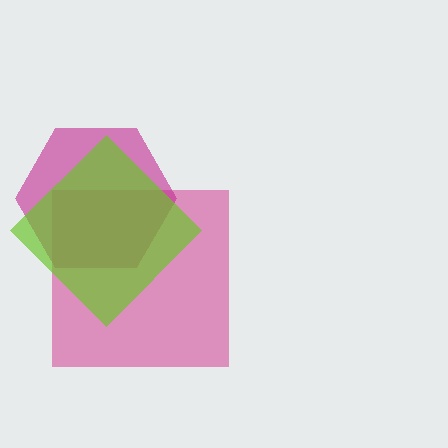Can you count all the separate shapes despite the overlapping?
Yes, there are 3 separate shapes.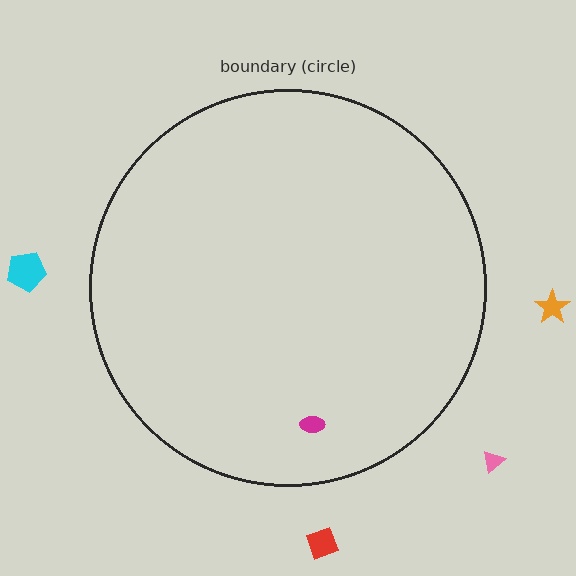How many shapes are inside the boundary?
1 inside, 4 outside.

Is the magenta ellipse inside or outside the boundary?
Inside.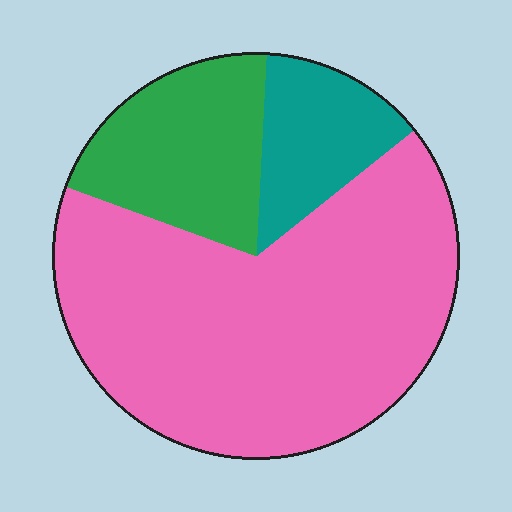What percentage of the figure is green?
Green takes up about one fifth (1/5) of the figure.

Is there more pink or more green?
Pink.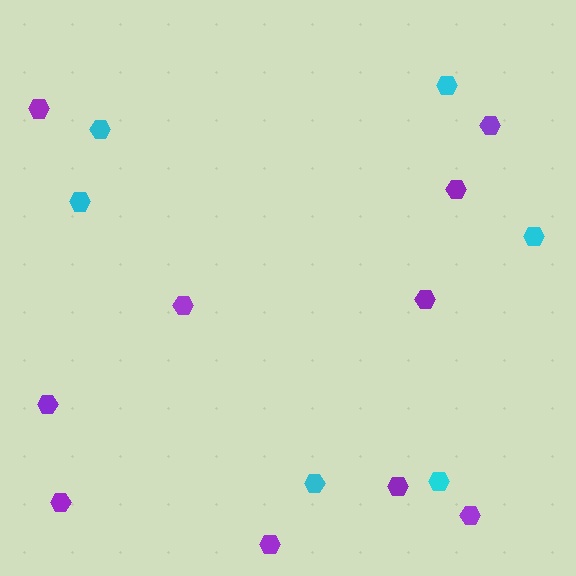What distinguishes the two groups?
There are 2 groups: one group of cyan hexagons (6) and one group of purple hexagons (10).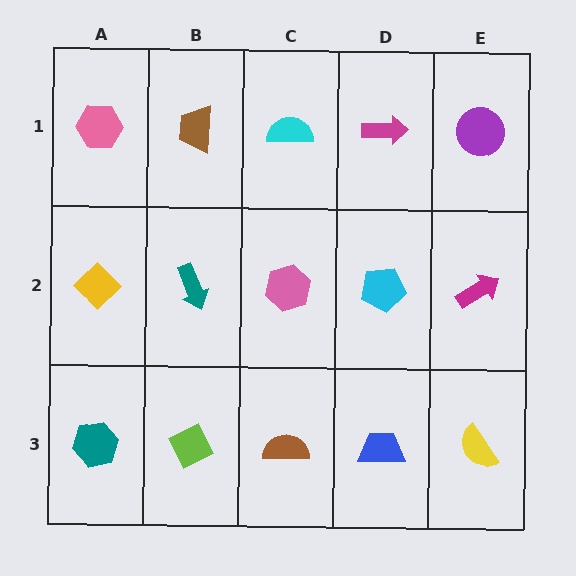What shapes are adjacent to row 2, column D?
A magenta arrow (row 1, column D), a blue trapezoid (row 3, column D), a pink hexagon (row 2, column C), a magenta arrow (row 2, column E).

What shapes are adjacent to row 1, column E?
A magenta arrow (row 2, column E), a magenta arrow (row 1, column D).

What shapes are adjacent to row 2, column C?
A cyan semicircle (row 1, column C), a brown semicircle (row 3, column C), a teal arrow (row 2, column B), a cyan pentagon (row 2, column D).